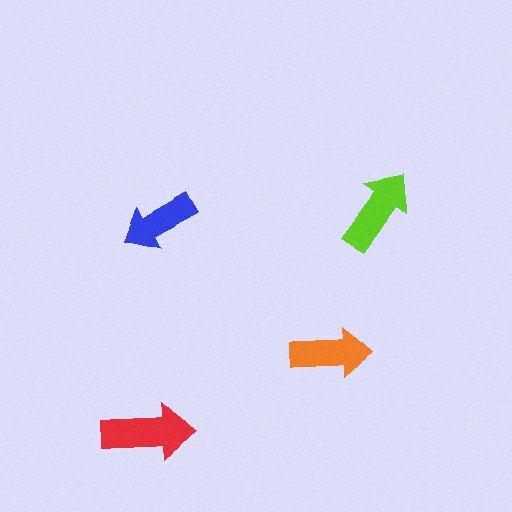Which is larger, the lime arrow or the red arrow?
The red one.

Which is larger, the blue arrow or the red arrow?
The red one.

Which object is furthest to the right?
The lime arrow is rightmost.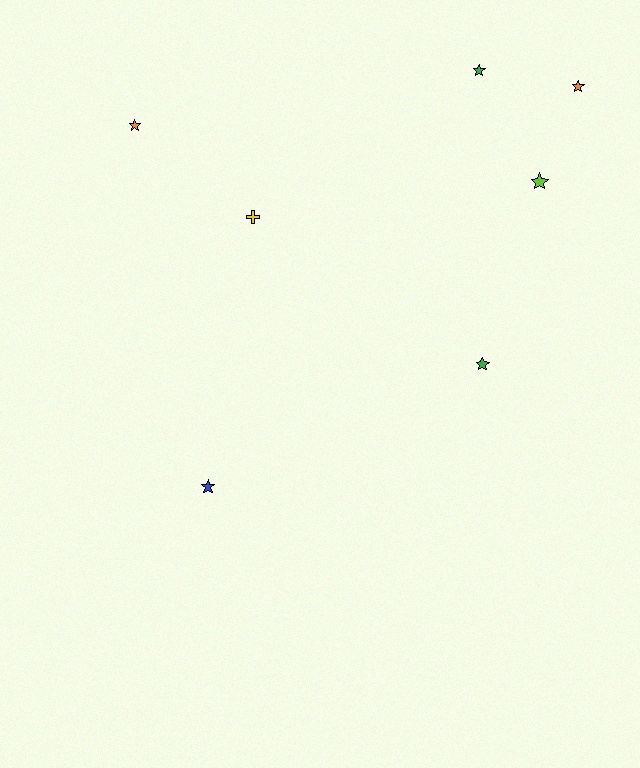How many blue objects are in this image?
There is 1 blue object.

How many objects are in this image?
There are 7 objects.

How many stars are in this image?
There are 6 stars.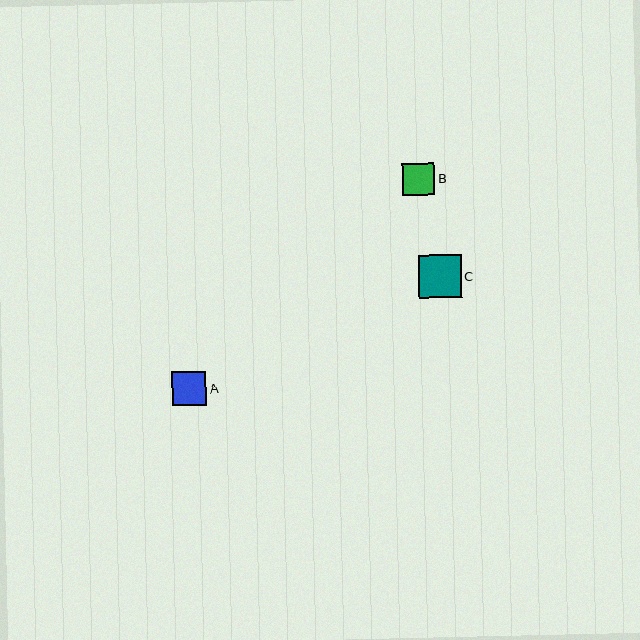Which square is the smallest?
Square B is the smallest with a size of approximately 32 pixels.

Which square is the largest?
Square C is the largest with a size of approximately 43 pixels.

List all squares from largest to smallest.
From largest to smallest: C, A, B.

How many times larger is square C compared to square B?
Square C is approximately 1.3 times the size of square B.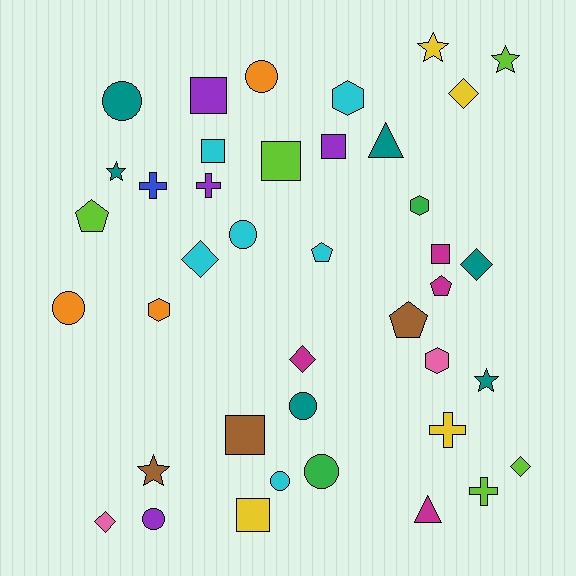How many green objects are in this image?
There are 2 green objects.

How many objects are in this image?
There are 40 objects.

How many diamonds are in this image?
There are 6 diamonds.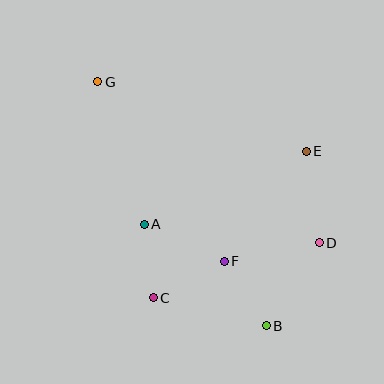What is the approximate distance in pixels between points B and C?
The distance between B and C is approximately 117 pixels.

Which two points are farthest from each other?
Points B and G are farthest from each other.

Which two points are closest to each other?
Points A and C are closest to each other.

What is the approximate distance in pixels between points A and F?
The distance between A and F is approximately 88 pixels.